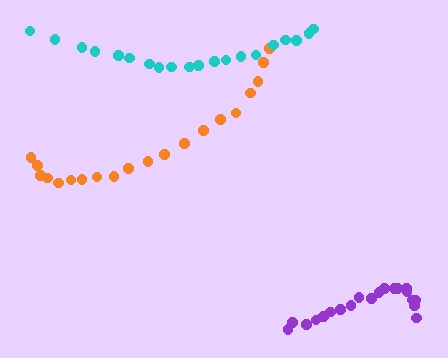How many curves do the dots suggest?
There are 3 distinct paths.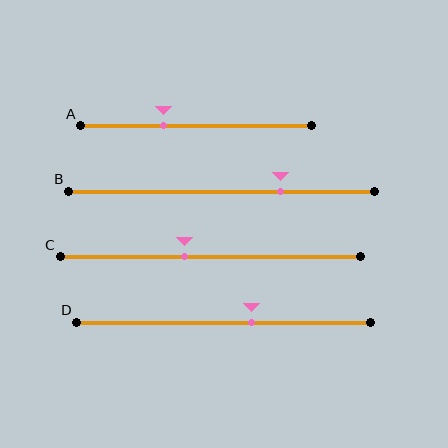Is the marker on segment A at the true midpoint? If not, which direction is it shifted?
No, the marker on segment A is shifted to the left by about 14% of the segment length.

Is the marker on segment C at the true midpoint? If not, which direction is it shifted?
No, the marker on segment C is shifted to the left by about 9% of the segment length.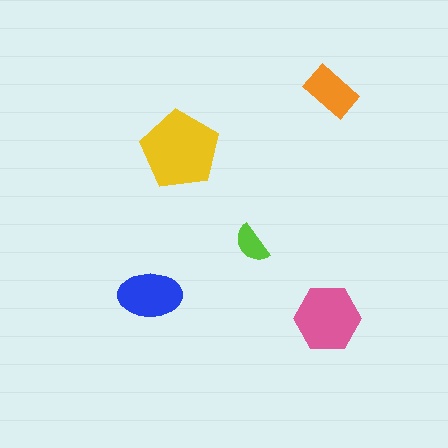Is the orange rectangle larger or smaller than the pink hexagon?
Smaller.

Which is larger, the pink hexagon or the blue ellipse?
The pink hexagon.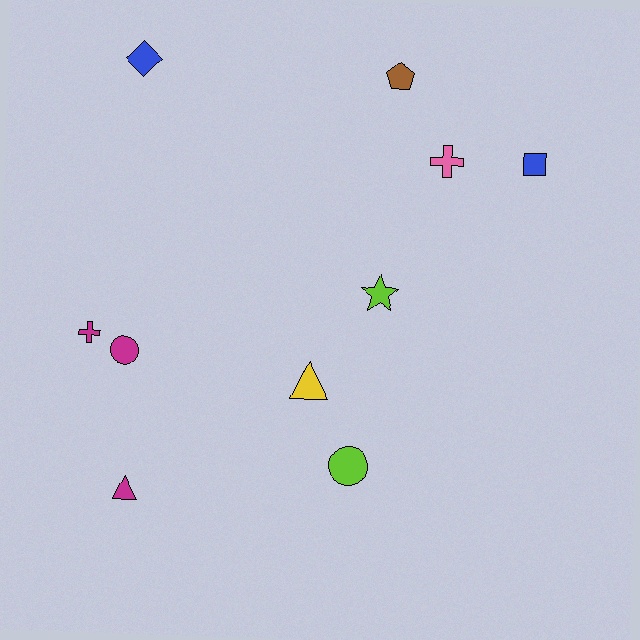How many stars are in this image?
There is 1 star.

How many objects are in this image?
There are 10 objects.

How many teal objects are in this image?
There are no teal objects.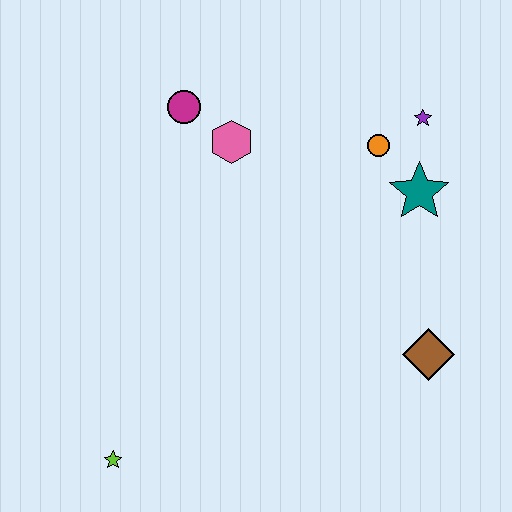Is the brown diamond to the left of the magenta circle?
No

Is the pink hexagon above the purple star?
No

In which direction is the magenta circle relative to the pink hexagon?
The magenta circle is to the left of the pink hexagon.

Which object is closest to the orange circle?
The purple star is closest to the orange circle.